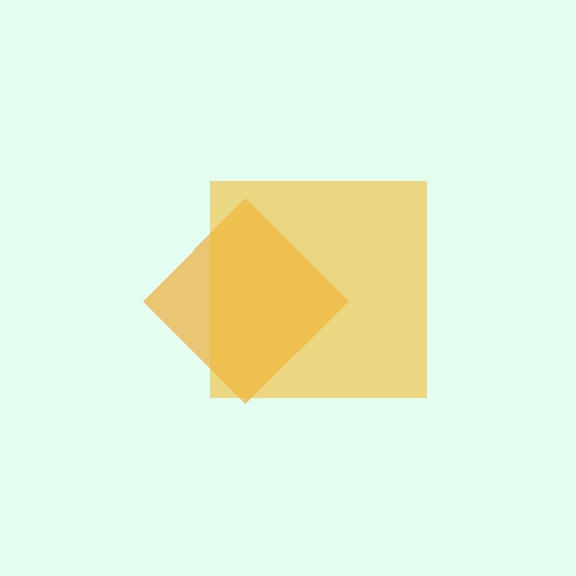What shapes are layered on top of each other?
The layered shapes are: an orange diamond, a yellow square.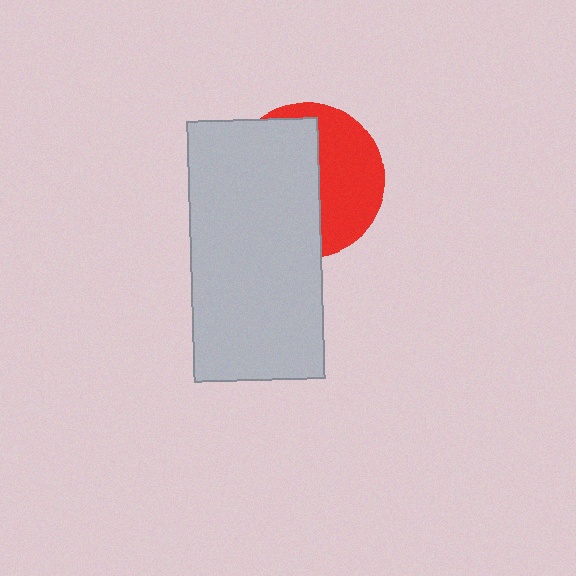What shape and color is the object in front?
The object in front is a light gray rectangle.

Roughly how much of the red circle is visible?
A small part of it is visible (roughly 42%).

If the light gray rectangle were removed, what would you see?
You would see the complete red circle.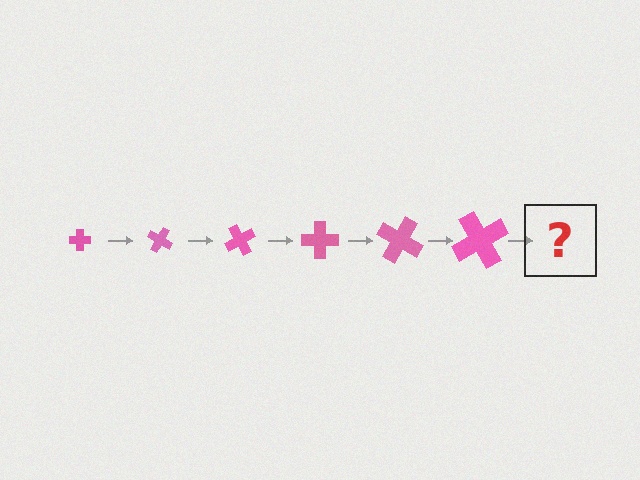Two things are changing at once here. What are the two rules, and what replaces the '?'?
The two rules are that the cross grows larger each step and it rotates 30 degrees each step. The '?' should be a cross, larger than the previous one and rotated 180 degrees from the start.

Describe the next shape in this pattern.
It should be a cross, larger than the previous one and rotated 180 degrees from the start.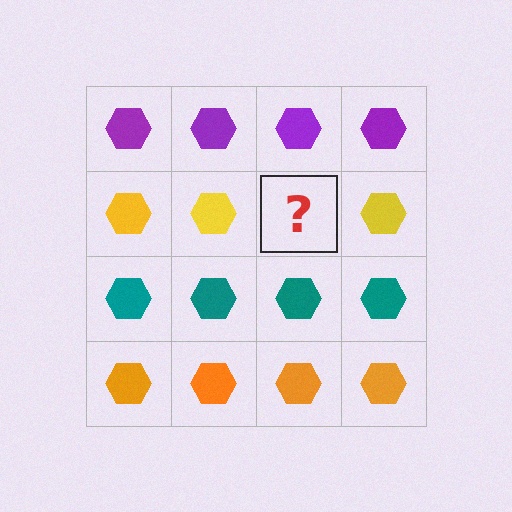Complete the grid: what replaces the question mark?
The question mark should be replaced with a yellow hexagon.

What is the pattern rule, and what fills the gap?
The rule is that each row has a consistent color. The gap should be filled with a yellow hexagon.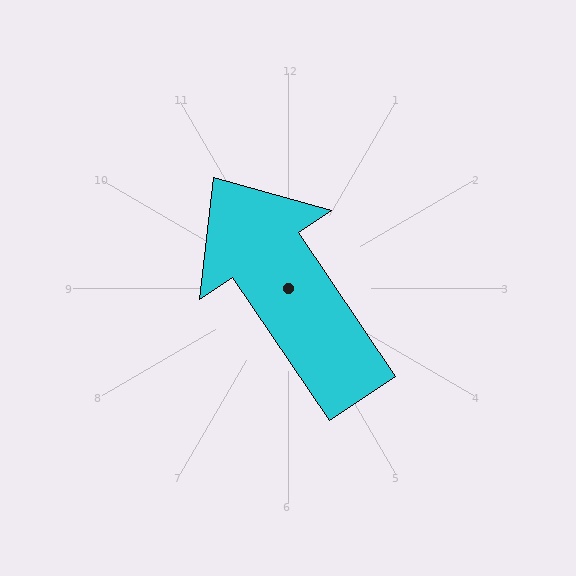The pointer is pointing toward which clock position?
Roughly 11 o'clock.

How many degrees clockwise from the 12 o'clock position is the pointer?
Approximately 326 degrees.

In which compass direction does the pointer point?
Northwest.